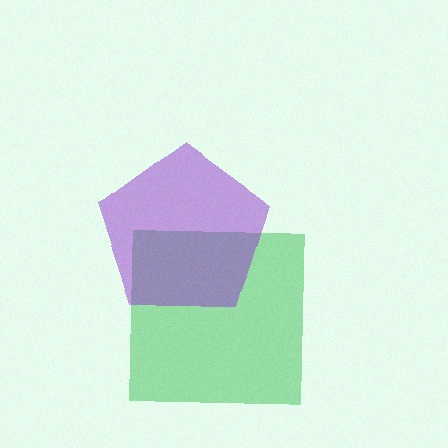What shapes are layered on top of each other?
The layered shapes are: a green square, a purple pentagon.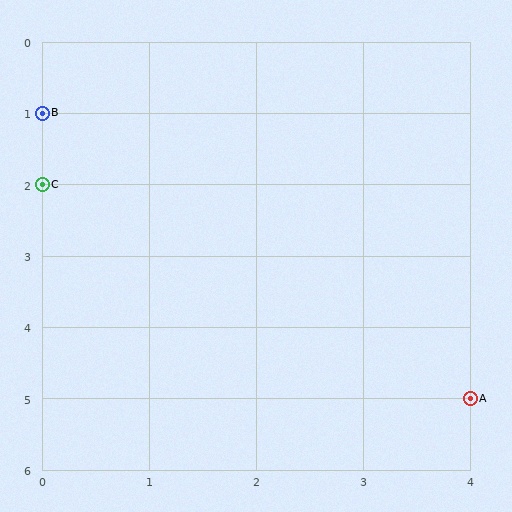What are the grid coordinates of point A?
Point A is at grid coordinates (4, 5).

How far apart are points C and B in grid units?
Points C and B are 1 row apart.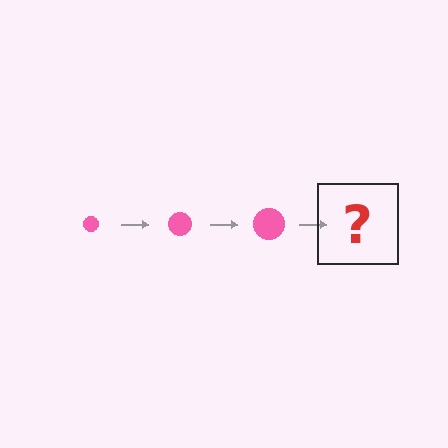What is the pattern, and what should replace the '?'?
The pattern is that the circle gets progressively larger each step. The '?' should be a pink circle, larger than the previous one.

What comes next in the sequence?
The next element should be a pink circle, larger than the previous one.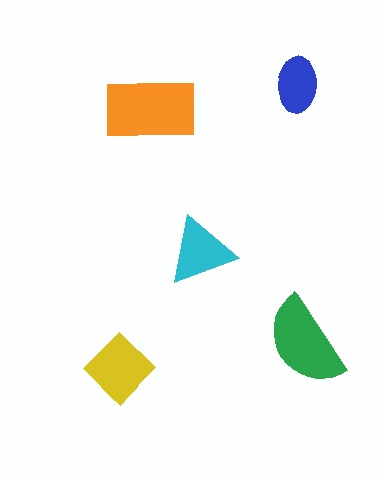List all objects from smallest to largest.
The blue ellipse, the cyan triangle, the yellow diamond, the green semicircle, the orange rectangle.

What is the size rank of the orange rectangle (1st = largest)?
1st.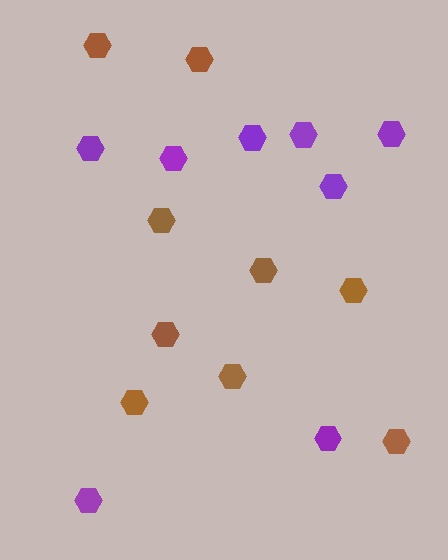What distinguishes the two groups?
There are 2 groups: one group of brown hexagons (9) and one group of purple hexagons (8).